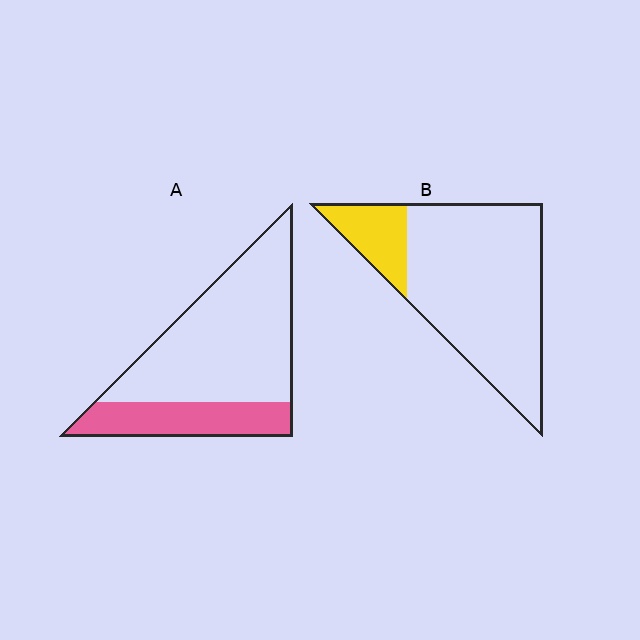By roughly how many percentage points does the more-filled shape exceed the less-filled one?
By roughly 10 percentage points (A over B).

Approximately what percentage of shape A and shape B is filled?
A is approximately 30% and B is approximately 20%.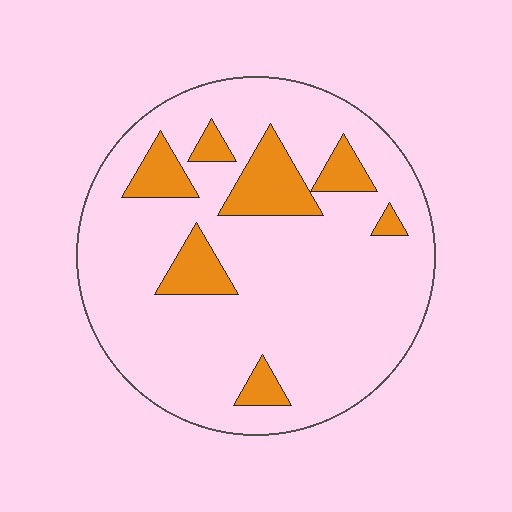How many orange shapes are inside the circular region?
7.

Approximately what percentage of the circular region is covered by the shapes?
Approximately 15%.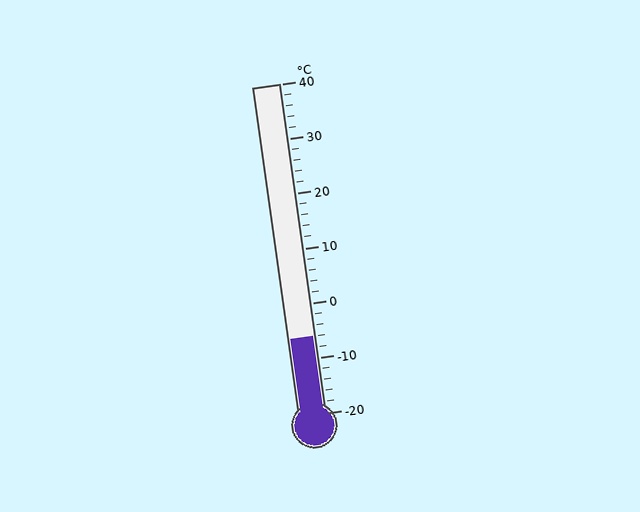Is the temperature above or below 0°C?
The temperature is below 0°C.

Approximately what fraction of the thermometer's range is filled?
The thermometer is filled to approximately 25% of its range.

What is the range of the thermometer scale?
The thermometer scale ranges from -20°C to 40°C.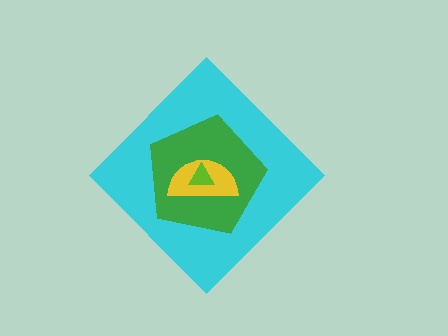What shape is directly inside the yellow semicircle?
The lime triangle.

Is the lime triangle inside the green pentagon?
Yes.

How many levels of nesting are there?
4.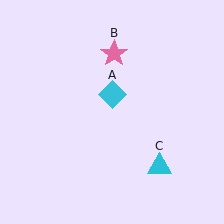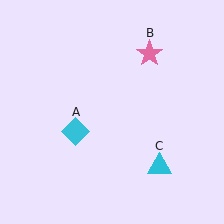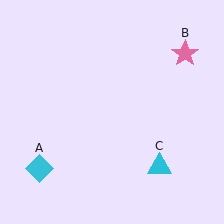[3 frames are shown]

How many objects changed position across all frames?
2 objects changed position: cyan diamond (object A), pink star (object B).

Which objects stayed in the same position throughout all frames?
Cyan triangle (object C) remained stationary.